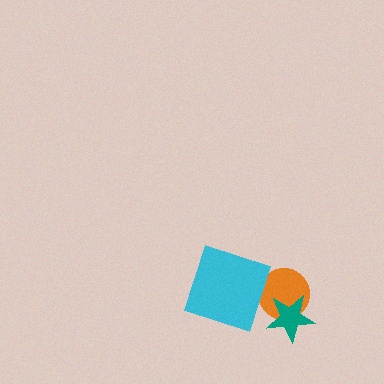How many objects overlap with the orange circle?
2 objects overlap with the orange circle.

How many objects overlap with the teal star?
1 object overlaps with the teal star.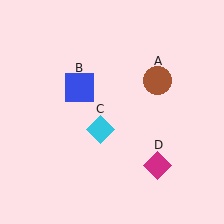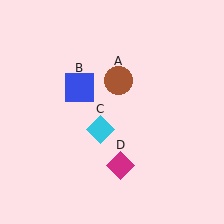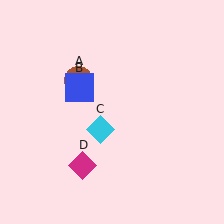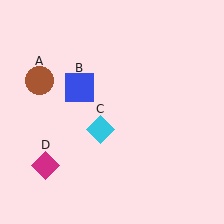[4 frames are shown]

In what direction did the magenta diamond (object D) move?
The magenta diamond (object D) moved left.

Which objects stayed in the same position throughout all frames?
Blue square (object B) and cyan diamond (object C) remained stationary.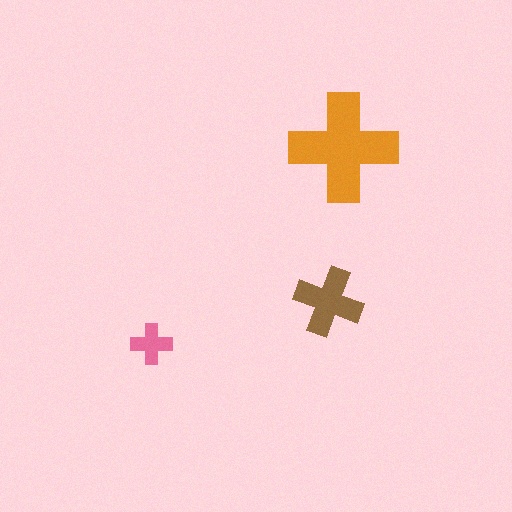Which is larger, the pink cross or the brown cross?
The brown one.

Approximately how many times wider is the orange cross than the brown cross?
About 1.5 times wider.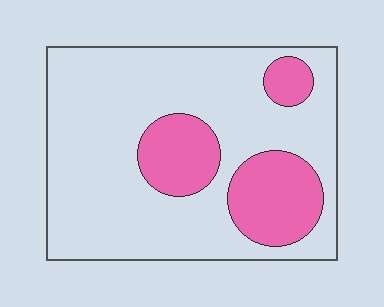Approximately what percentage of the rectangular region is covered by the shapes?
Approximately 25%.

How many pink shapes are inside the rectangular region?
3.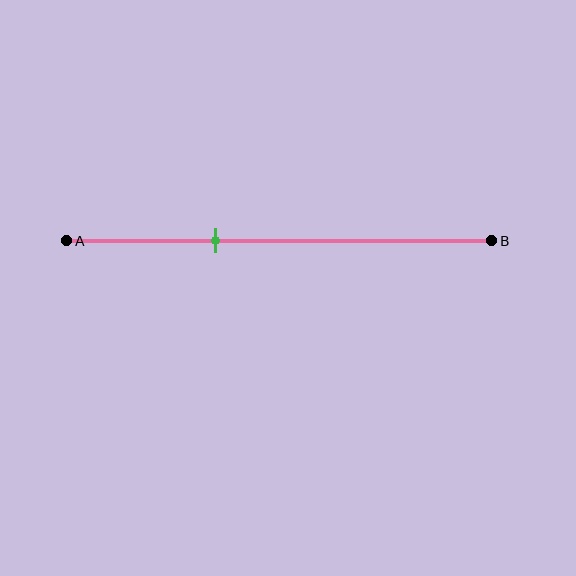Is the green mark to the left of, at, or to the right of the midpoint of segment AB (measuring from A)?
The green mark is to the left of the midpoint of segment AB.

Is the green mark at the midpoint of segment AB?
No, the mark is at about 35% from A, not at the 50% midpoint.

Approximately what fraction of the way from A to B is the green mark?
The green mark is approximately 35% of the way from A to B.